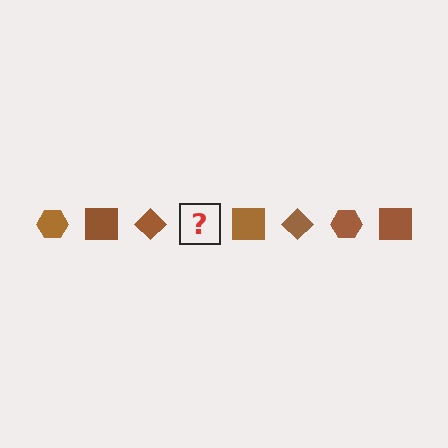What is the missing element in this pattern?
The missing element is a brown hexagon.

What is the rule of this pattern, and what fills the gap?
The rule is that the pattern cycles through hexagon, square, diamond shapes in brown. The gap should be filled with a brown hexagon.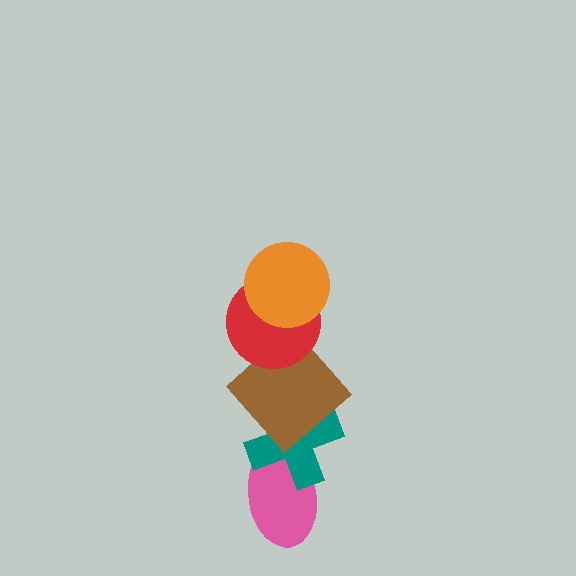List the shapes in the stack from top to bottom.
From top to bottom: the orange circle, the red circle, the brown diamond, the teal cross, the pink ellipse.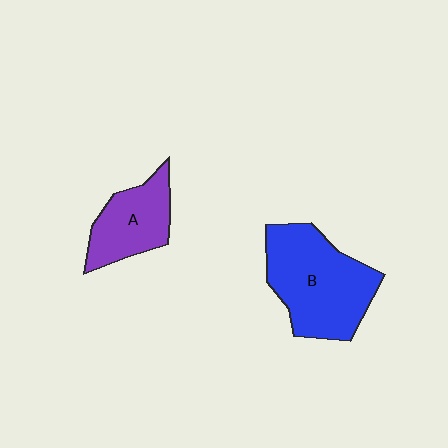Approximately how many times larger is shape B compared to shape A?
Approximately 1.7 times.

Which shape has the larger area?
Shape B (blue).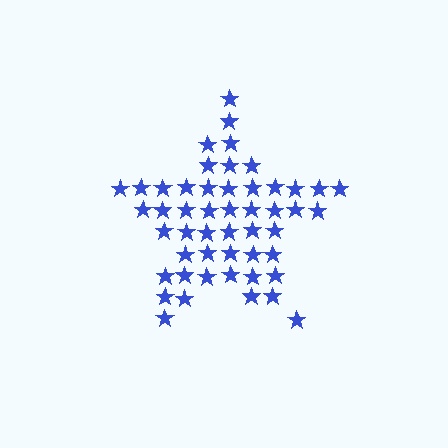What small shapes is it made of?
It is made of small stars.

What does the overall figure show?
The overall figure shows a star.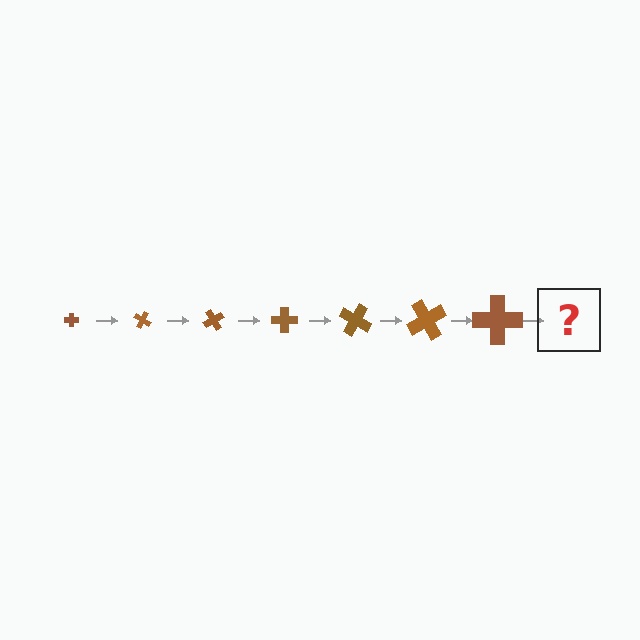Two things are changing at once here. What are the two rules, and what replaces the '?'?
The two rules are that the cross grows larger each step and it rotates 30 degrees each step. The '?' should be a cross, larger than the previous one and rotated 210 degrees from the start.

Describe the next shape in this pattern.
It should be a cross, larger than the previous one and rotated 210 degrees from the start.